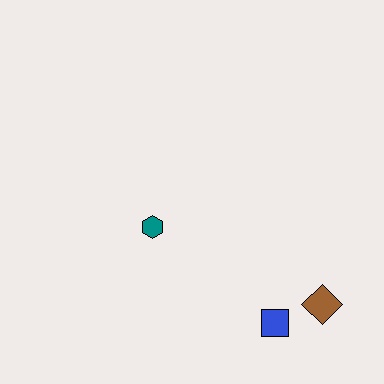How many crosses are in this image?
There are no crosses.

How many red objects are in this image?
There are no red objects.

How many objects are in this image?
There are 3 objects.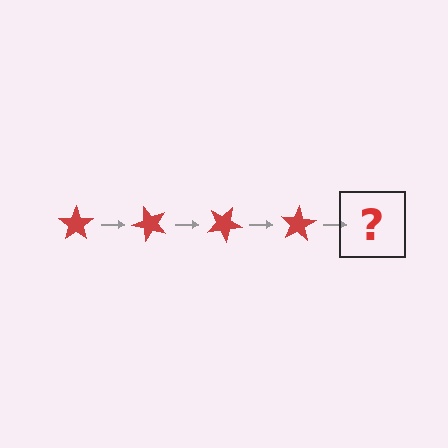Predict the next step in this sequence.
The next step is a red star rotated 200 degrees.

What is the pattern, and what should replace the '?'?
The pattern is that the star rotates 50 degrees each step. The '?' should be a red star rotated 200 degrees.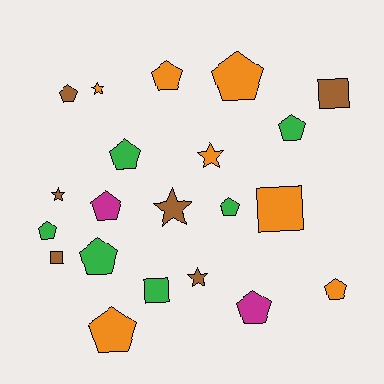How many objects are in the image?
There are 21 objects.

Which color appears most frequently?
Orange, with 7 objects.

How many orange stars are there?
There are 2 orange stars.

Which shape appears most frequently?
Pentagon, with 12 objects.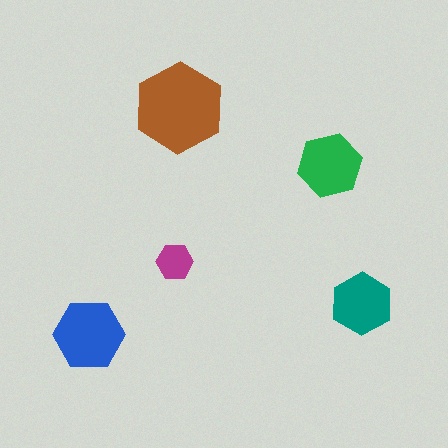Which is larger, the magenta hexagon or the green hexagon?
The green one.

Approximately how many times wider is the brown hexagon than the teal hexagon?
About 1.5 times wider.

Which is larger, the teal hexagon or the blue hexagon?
The blue one.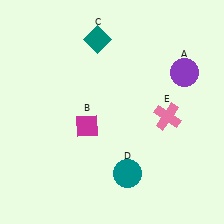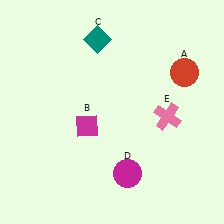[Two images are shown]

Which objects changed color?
A changed from purple to red. D changed from teal to magenta.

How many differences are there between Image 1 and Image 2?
There are 2 differences between the two images.